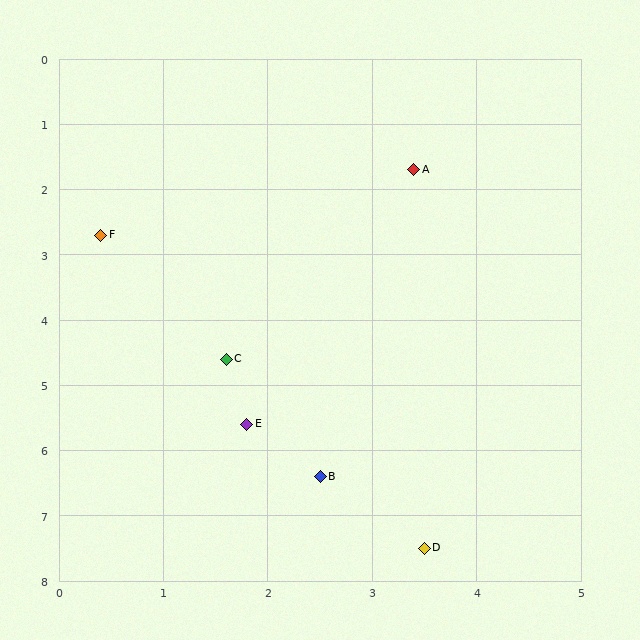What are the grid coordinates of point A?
Point A is at approximately (3.4, 1.7).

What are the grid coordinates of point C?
Point C is at approximately (1.6, 4.6).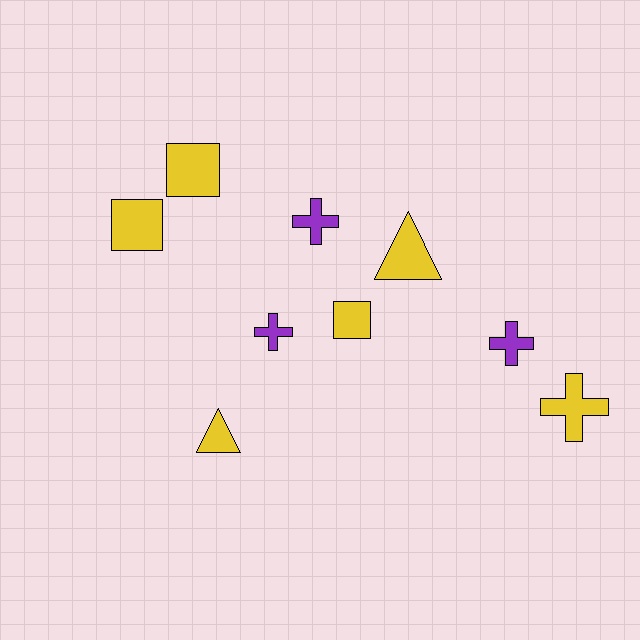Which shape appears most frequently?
Cross, with 4 objects.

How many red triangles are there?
There are no red triangles.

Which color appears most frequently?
Yellow, with 6 objects.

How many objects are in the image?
There are 9 objects.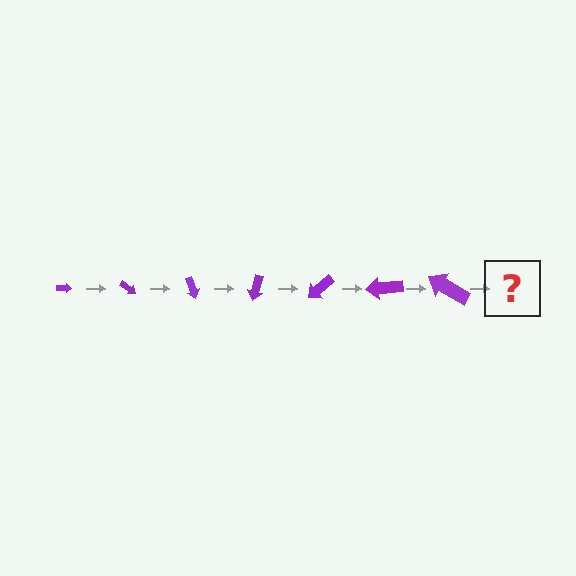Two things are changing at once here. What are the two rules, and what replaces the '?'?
The two rules are that the arrow grows larger each step and it rotates 35 degrees each step. The '?' should be an arrow, larger than the previous one and rotated 245 degrees from the start.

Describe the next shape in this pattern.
It should be an arrow, larger than the previous one and rotated 245 degrees from the start.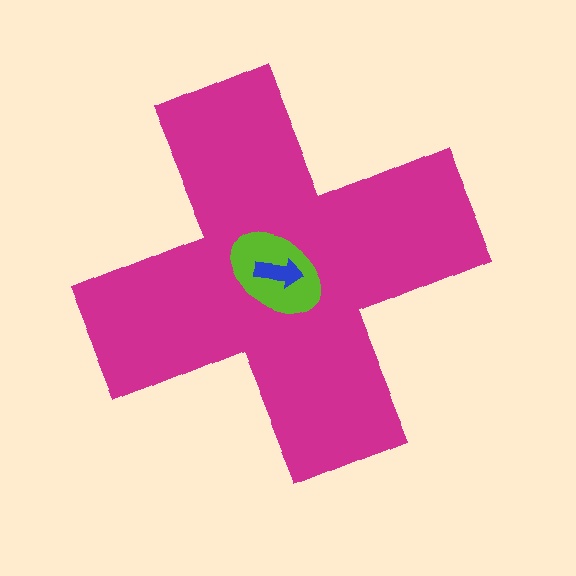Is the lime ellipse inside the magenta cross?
Yes.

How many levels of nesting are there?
3.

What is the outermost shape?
The magenta cross.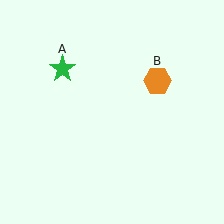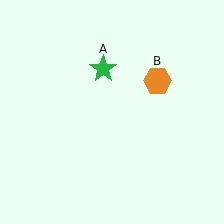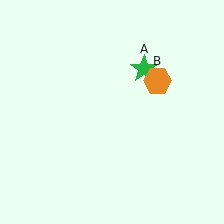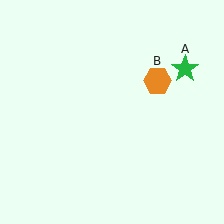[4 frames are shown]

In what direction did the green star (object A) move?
The green star (object A) moved right.